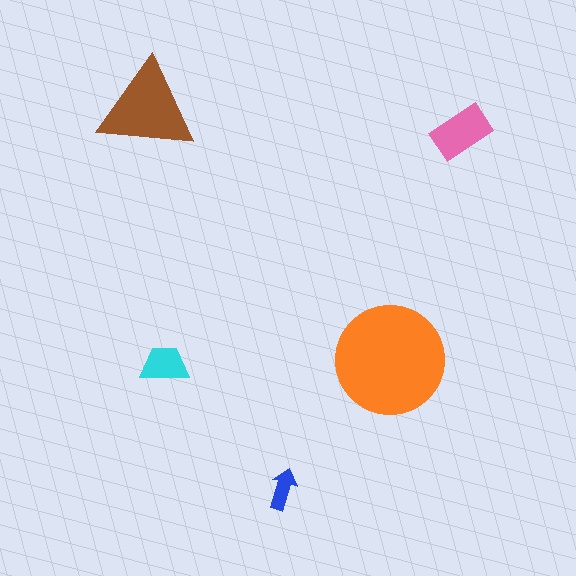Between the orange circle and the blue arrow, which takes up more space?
The orange circle.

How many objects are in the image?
There are 5 objects in the image.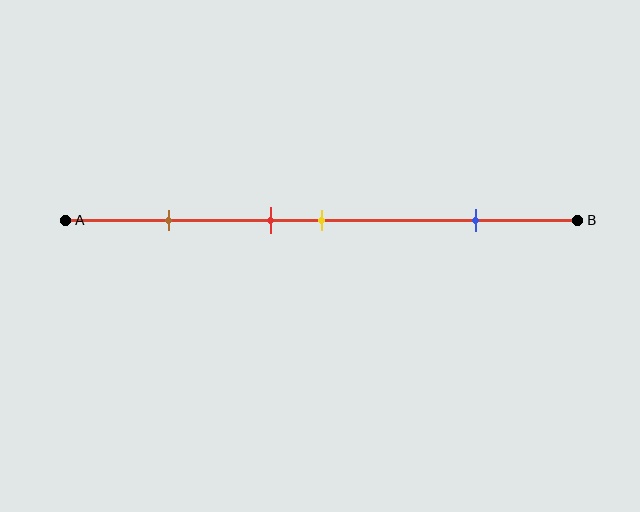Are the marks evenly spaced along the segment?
No, the marks are not evenly spaced.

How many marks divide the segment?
There are 4 marks dividing the segment.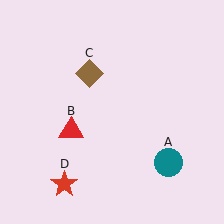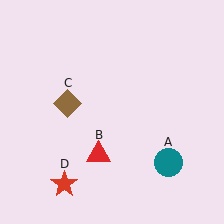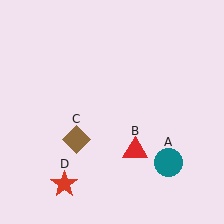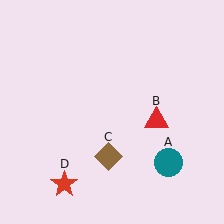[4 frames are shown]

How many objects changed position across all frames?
2 objects changed position: red triangle (object B), brown diamond (object C).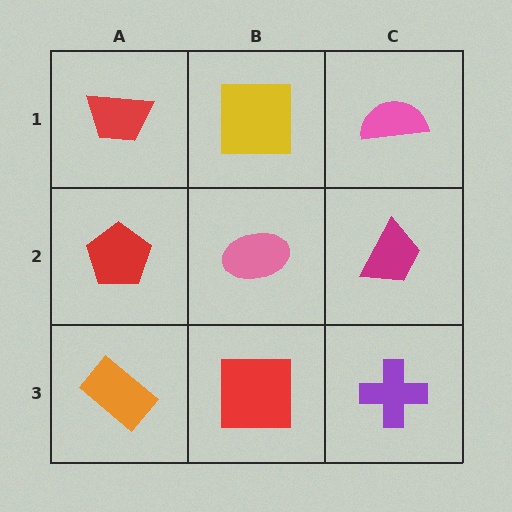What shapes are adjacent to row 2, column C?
A pink semicircle (row 1, column C), a purple cross (row 3, column C), a pink ellipse (row 2, column B).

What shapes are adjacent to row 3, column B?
A pink ellipse (row 2, column B), an orange rectangle (row 3, column A), a purple cross (row 3, column C).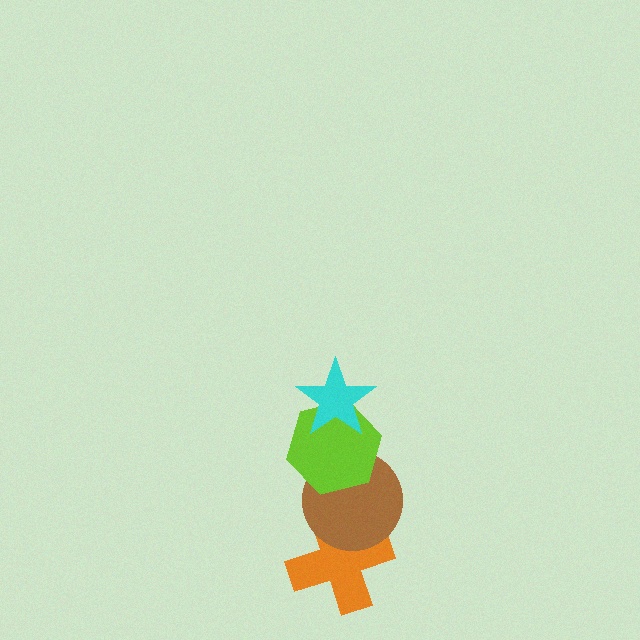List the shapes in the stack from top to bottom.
From top to bottom: the cyan star, the lime hexagon, the brown circle, the orange cross.